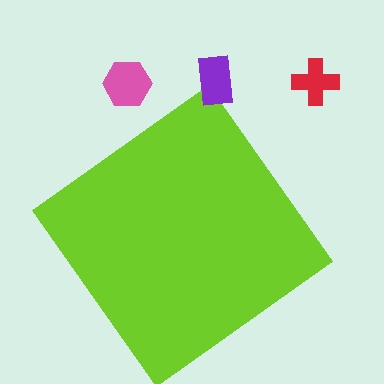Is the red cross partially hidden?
No, the red cross is fully visible.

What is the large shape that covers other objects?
A lime diamond.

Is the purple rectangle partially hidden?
No, the purple rectangle is fully visible.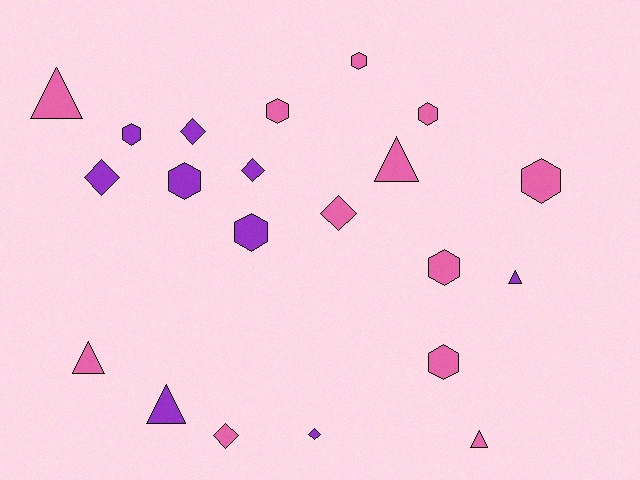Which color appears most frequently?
Pink, with 12 objects.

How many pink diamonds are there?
There are 2 pink diamonds.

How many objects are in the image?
There are 21 objects.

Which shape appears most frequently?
Hexagon, with 9 objects.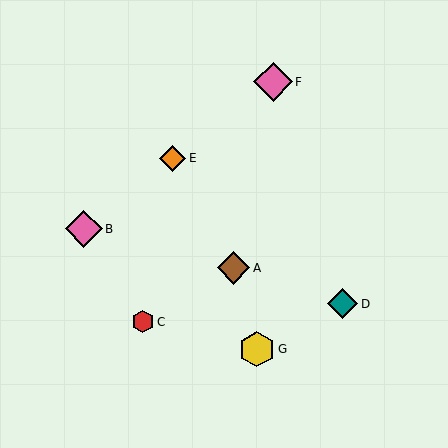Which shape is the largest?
The pink diamond (labeled F) is the largest.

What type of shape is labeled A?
Shape A is a brown diamond.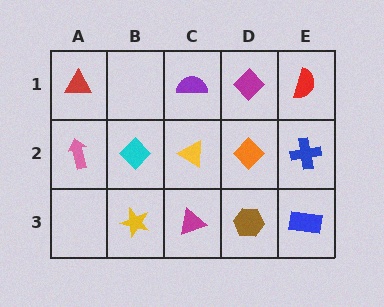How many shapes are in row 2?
5 shapes.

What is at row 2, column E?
A blue cross.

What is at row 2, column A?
A pink arrow.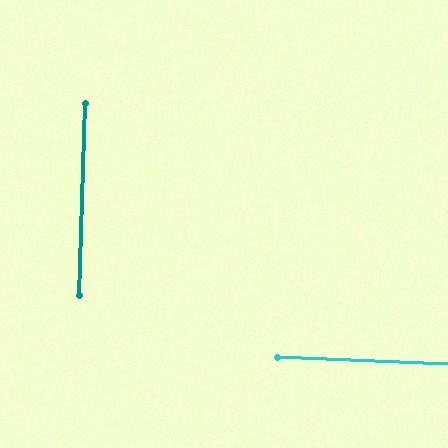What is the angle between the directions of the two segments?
Approximately 90 degrees.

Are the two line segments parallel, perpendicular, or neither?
Perpendicular — they meet at approximately 90°.